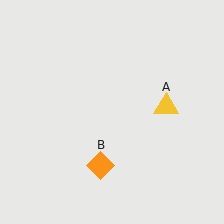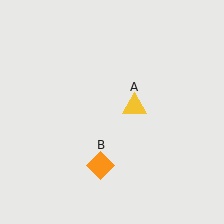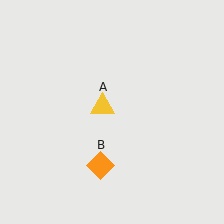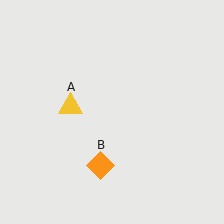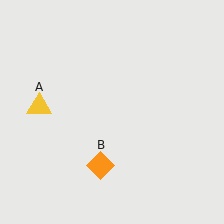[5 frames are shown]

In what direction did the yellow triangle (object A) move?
The yellow triangle (object A) moved left.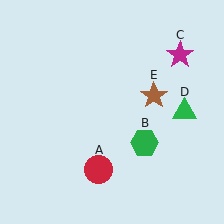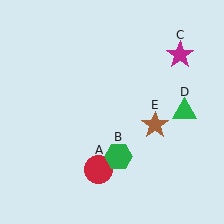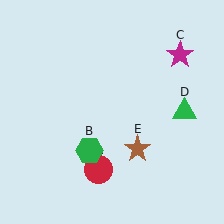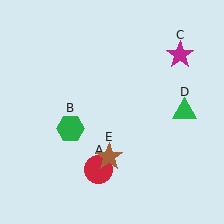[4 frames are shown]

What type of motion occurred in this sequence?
The green hexagon (object B), brown star (object E) rotated clockwise around the center of the scene.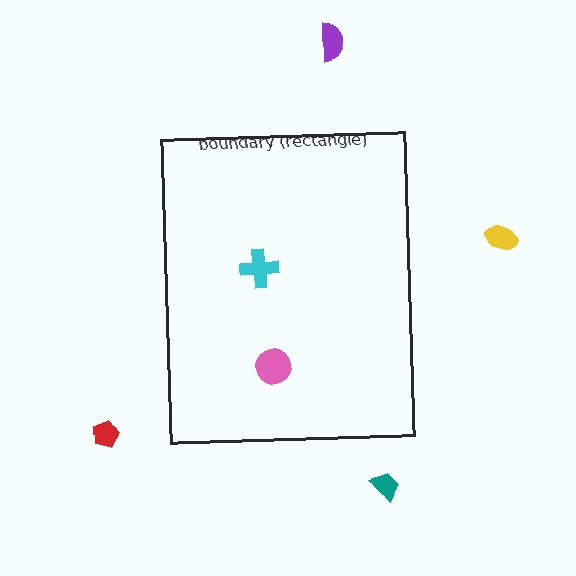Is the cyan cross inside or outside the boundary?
Inside.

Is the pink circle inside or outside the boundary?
Inside.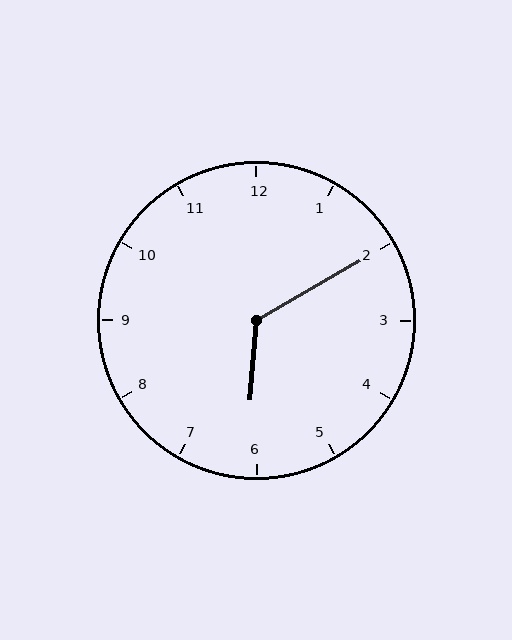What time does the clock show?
6:10.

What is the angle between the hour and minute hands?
Approximately 125 degrees.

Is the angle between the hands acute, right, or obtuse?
It is obtuse.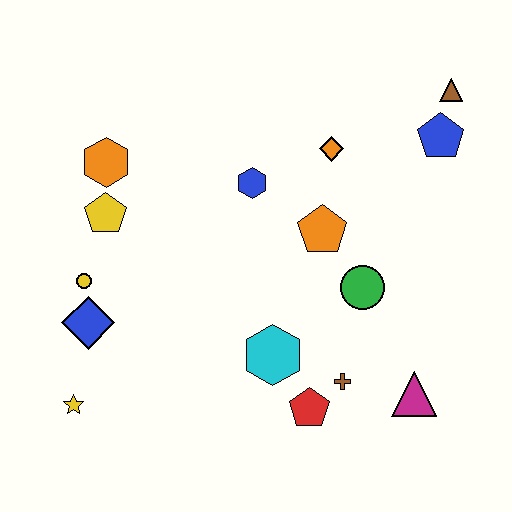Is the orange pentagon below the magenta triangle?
No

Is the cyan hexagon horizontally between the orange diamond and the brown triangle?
No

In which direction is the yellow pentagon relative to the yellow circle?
The yellow pentagon is above the yellow circle.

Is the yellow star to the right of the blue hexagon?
No